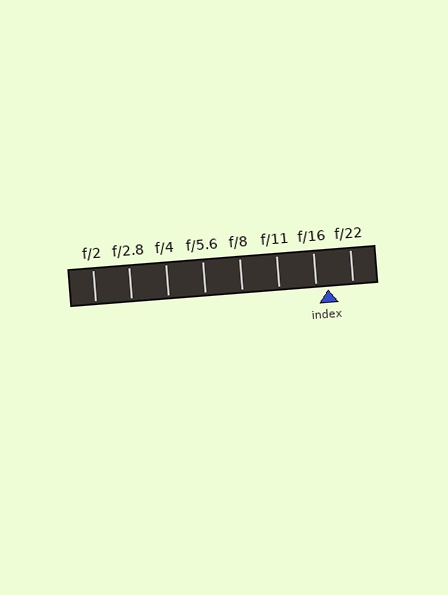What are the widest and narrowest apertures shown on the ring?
The widest aperture shown is f/2 and the narrowest is f/22.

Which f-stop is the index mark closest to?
The index mark is closest to f/16.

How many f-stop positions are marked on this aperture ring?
There are 8 f-stop positions marked.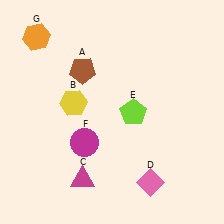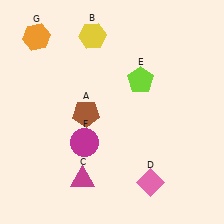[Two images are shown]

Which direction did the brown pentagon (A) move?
The brown pentagon (A) moved down.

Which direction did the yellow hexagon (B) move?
The yellow hexagon (B) moved up.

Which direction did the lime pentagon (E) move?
The lime pentagon (E) moved up.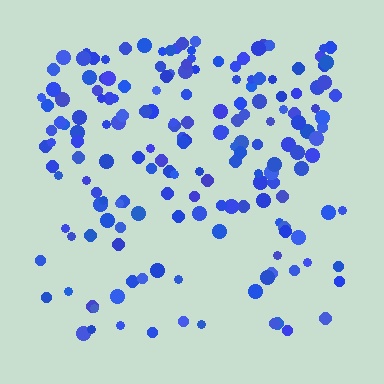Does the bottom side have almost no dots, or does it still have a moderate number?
Still a moderate number, just noticeably fewer than the top.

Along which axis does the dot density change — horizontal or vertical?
Vertical.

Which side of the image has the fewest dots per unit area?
The bottom.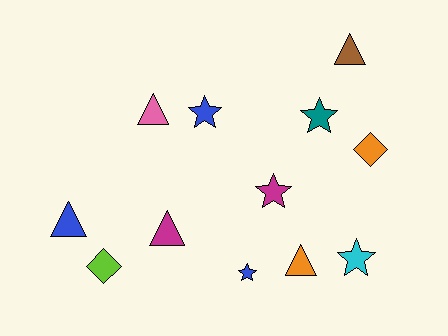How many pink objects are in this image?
There is 1 pink object.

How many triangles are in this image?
There are 5 triangles.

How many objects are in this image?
There are 12 objects.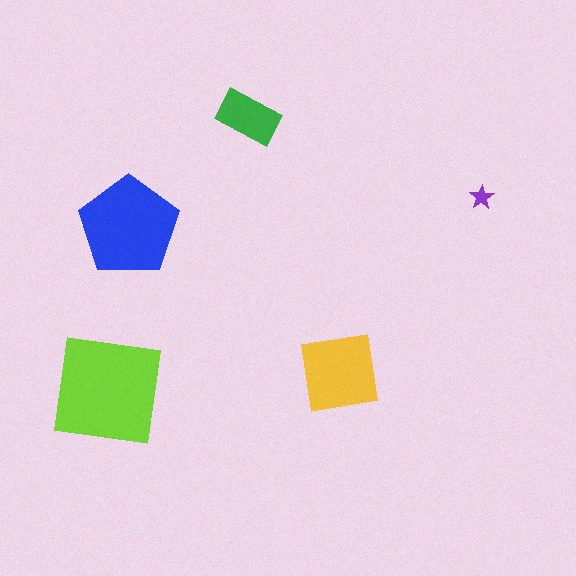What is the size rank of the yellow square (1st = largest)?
3rd.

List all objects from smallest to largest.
The purple star, the green rectangle, the yellow square, the blue pentagon, the lime square.